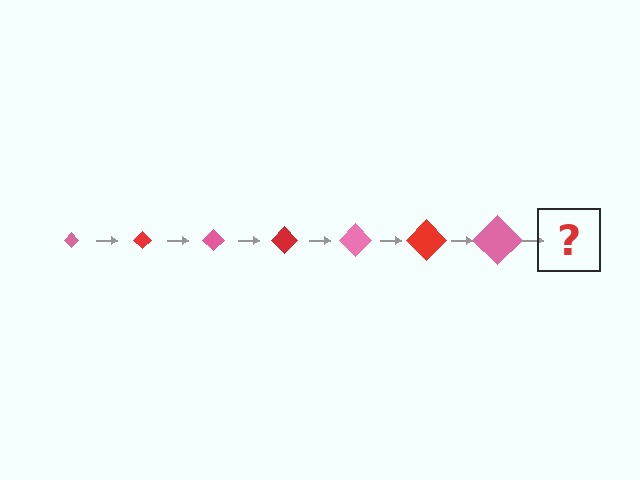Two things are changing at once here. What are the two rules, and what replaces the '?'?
The two rules are that the diamond grows larger each step and the color cycles through pink and red. The '?' should be a red diamond, larger than the previous one.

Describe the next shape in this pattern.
It should be a red diamond, larger than the previous one.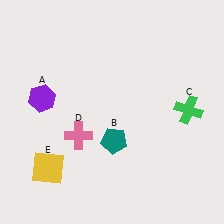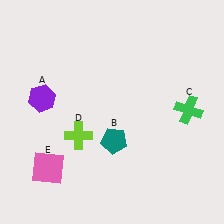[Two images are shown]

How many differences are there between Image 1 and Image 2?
There are 2 differences between the two images.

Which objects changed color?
D changed from pink to lime. E changed from yellow to pink.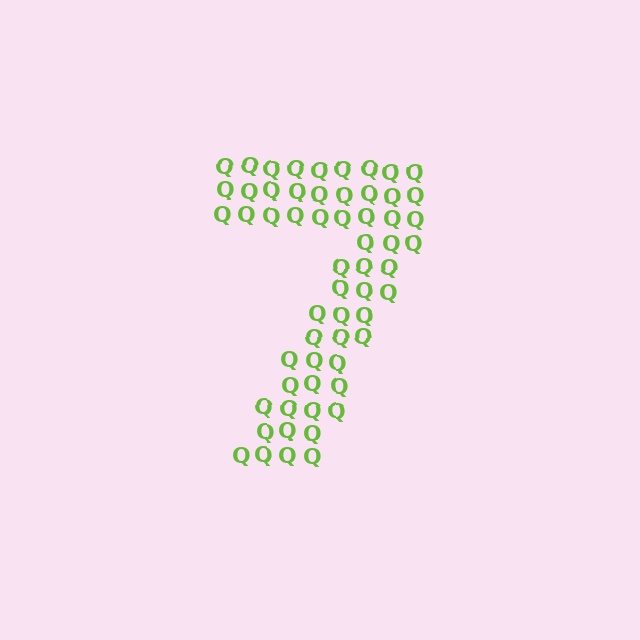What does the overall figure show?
The overall figure shows the digit 7.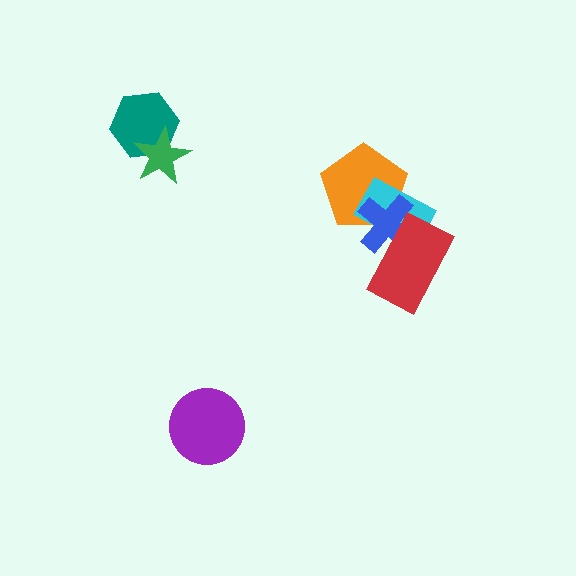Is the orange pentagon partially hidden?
Yes, it is partially covered by another shape.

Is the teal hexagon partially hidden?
Yes, it is partially covered by another shape.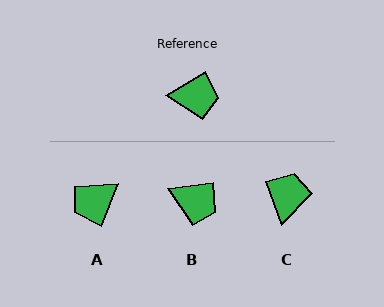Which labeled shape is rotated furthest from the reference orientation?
A, about 143 degrees away.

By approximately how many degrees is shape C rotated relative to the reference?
Approximately 79 degrees counter-clockwise.